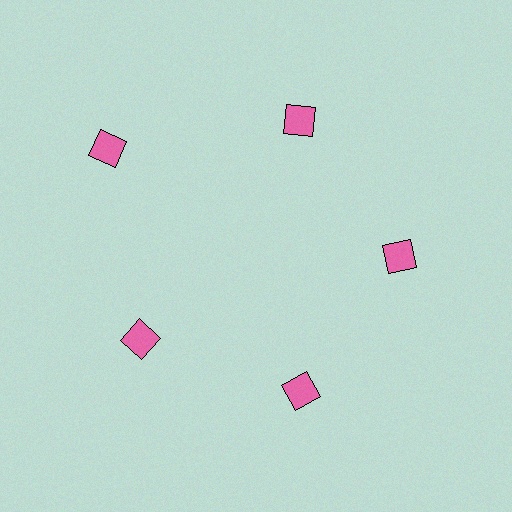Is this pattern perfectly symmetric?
No. The 5 pink squares are arranged in a ring, but one element near the 10 o'clock position is pushed outward from the center, breaking the 5-fold rotational symmetry.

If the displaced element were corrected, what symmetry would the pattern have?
It would have 5-fold rotational symmetry — the pattern would map onto itself every 72 degrees.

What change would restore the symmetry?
The symmetry would be restored by moving it inward, back onto the ring so that all 5 squares sit at equal angles and equal distance from the center.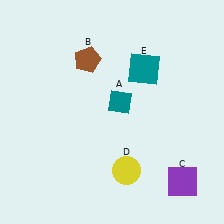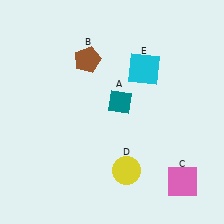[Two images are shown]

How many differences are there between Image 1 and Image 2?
There are 2 differences between the two images.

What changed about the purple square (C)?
In Image 1, C is purple. In Image 2, it changed to pink.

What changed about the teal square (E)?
In Image 1, E is teal. In Image 2, it changed to cyan.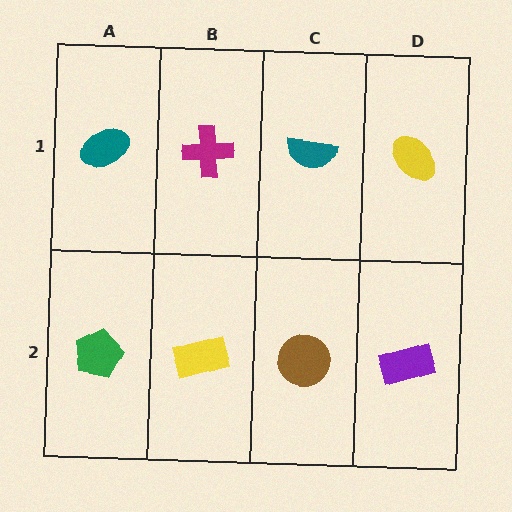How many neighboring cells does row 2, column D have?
2.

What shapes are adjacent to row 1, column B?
A yellow rectangle (row 2, column B), a teal ellipse (row 1, column A), a teal semicircle (row 1, column C).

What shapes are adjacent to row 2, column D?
A yellow ellipse (row 1, column D), a brown circle (row 2, column C).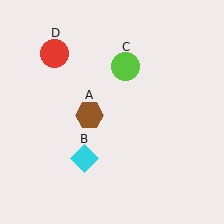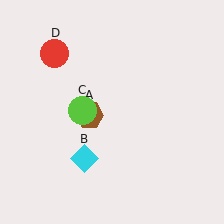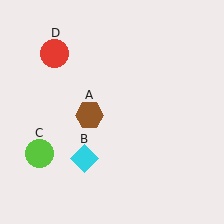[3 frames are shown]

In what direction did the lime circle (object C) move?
The lime circle (object C) moved down and to the left.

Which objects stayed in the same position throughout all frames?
Brown hexagon (object A) and cyan diamond (object B) and red circle (object D) remained stationary.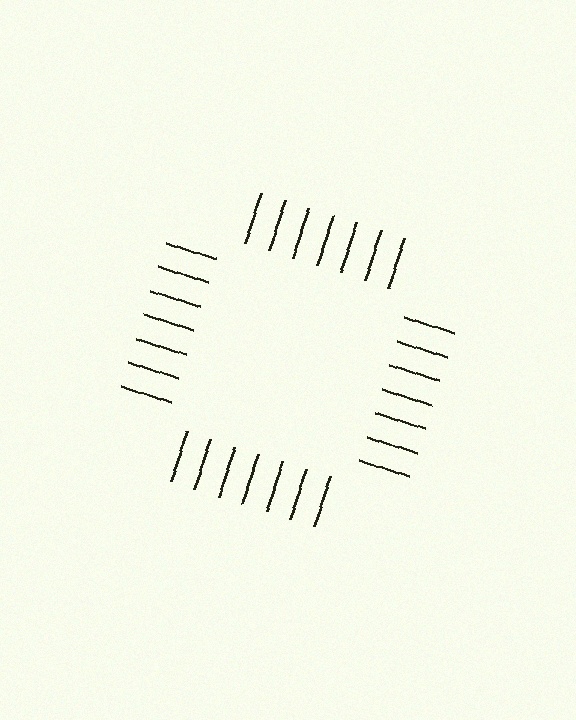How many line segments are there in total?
28 — 7 along each of the 4 edges.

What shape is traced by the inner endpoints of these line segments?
An illusory square — the line segments terminate on its edges but no continuous stroke is drawn.